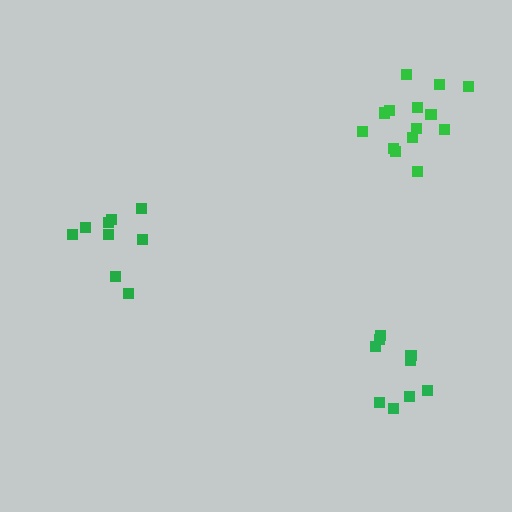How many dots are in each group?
Group 1: 9 dots, Group 2: 14 dots, Group 3: 9 dots (32 total).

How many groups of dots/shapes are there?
There are 3 groups.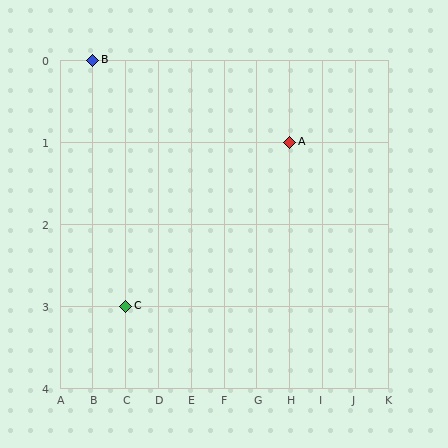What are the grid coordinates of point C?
Point C is at grid coordinates (C, 3).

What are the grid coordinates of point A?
Point A is at grid coordinates (H, 1).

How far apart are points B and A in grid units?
Points B and A are 6 columns and 1 row apart (about 6.1 grid units diagonally).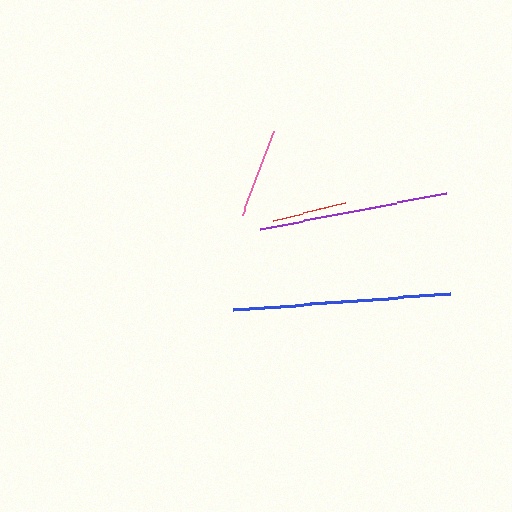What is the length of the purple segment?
The purple segment is approximately 190 pixels long.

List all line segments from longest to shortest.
From longest to shortest: blue, purple, pink, red.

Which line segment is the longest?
The blue line is the longest at approximately 219 pixels.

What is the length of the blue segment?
The blue segment is approximately 219 pixels long.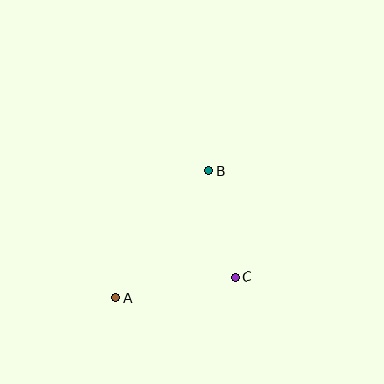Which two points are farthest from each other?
Points A and B are farthest from each other.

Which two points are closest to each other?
Points B and C are closest to each other.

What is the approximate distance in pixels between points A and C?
The distance between A and C is approximately 121 pixels.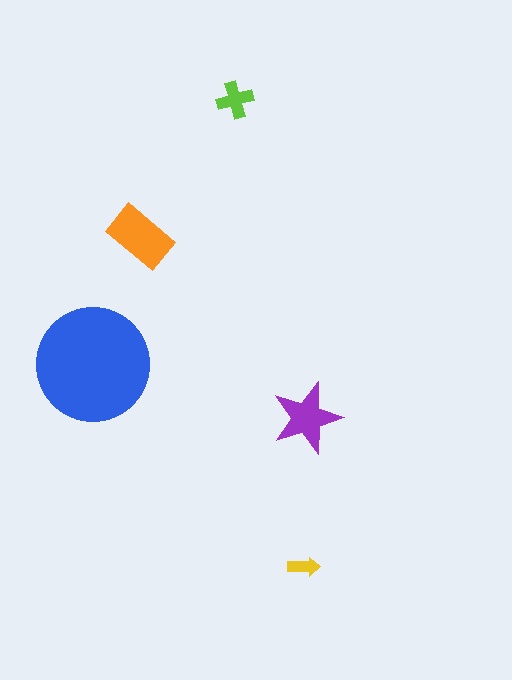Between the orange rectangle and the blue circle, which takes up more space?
The blue circle.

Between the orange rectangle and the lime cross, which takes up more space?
The orange rectangle.